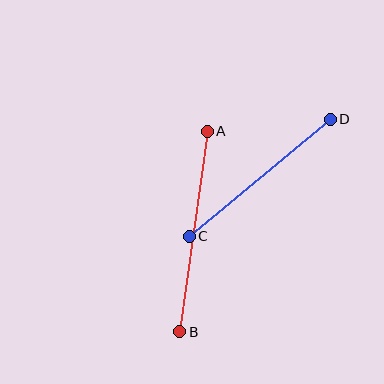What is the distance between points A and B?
The distance is approximately 203 pixels.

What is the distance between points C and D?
The distance is approximately 183 pixels.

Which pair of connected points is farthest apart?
Points A and B are farthest apart.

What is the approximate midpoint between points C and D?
The midpoint is at approximately (260, 178) pixels.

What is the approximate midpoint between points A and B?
The midpoint is at approximately (194, 232) pixels.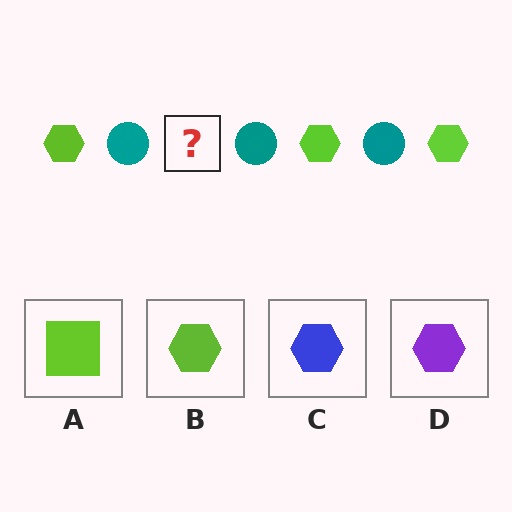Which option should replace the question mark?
Option B.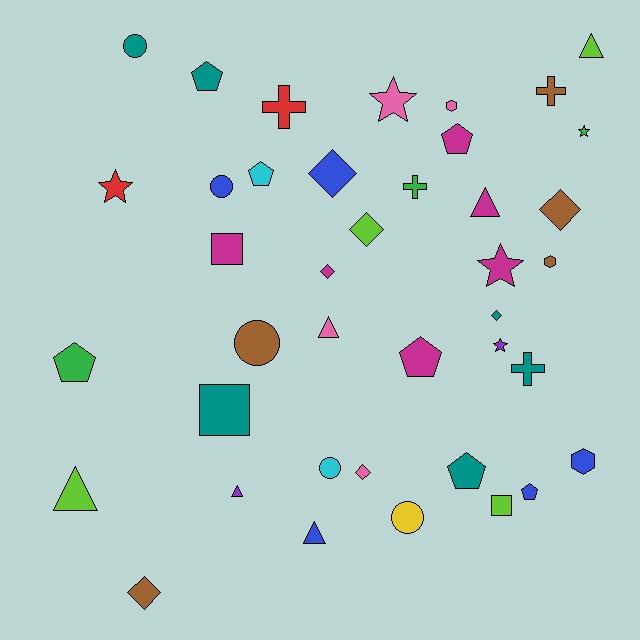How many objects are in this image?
There are 40 objects.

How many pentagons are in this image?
There are 7 pentagons.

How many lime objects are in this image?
There are 4 lime objects.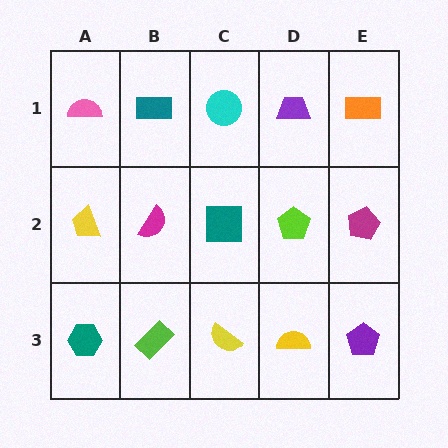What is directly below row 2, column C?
A yellow semicircle.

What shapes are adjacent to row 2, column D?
A purple trapezoid (row 1, column D), a yellow semicircle (row 3, column D), a teal square (row 2, column C), a magenta pentagon (row 2, column E).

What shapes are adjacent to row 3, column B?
A magenta semicircle (row 2, column B), a teal hexagon (row 3, column A), a yellow semicircle (row 3, column C).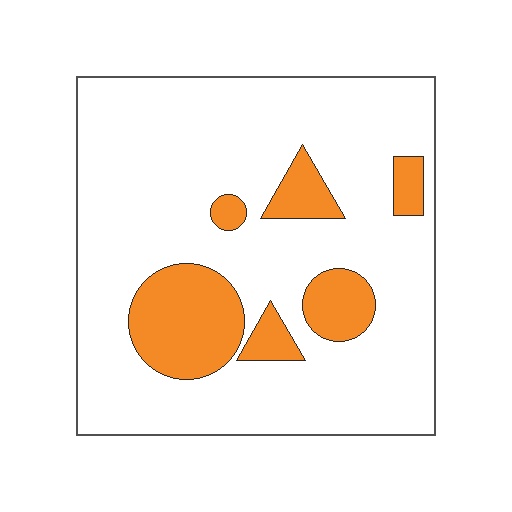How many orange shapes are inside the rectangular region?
6.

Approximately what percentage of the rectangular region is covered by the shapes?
Approximately 20%.